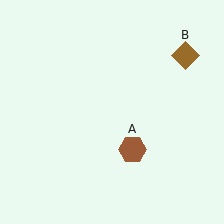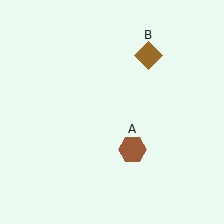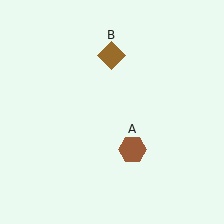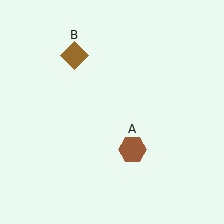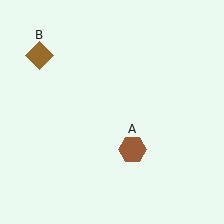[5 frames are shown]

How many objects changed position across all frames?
1 object changed position: brown diamond (object B).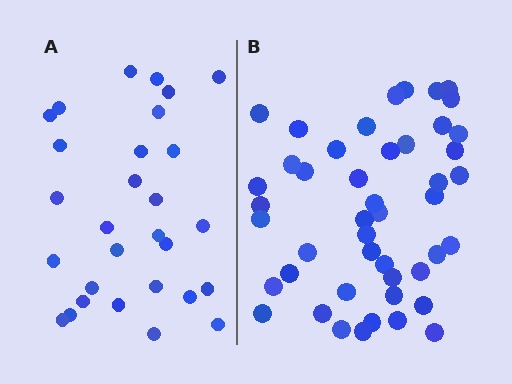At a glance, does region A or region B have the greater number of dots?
Region B (the right region) has more dots.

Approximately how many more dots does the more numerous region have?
Region B has approximately 15 more dots than region A.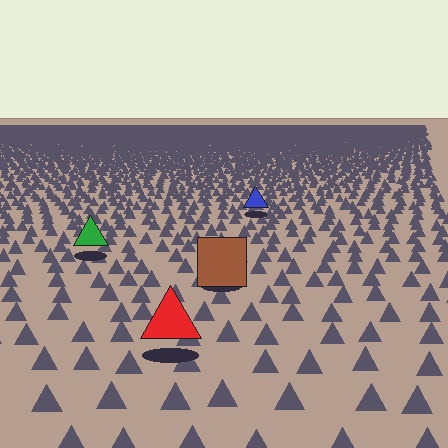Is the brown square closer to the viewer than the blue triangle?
Yes. The brown square is closer — you can tell from the texture gradient: the ground texture is coarser near it.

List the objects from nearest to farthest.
From nearest to farthest: the red triangle, the brown square, the green triangle, the blue triangle.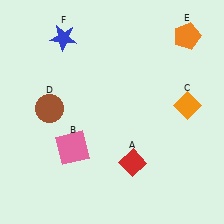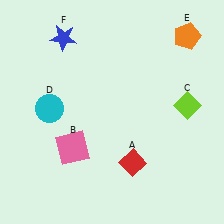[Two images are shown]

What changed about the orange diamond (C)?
In Image 1, C is orange. In Image 2, it changed to lime.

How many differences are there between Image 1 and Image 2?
There are 2 differences between the two images.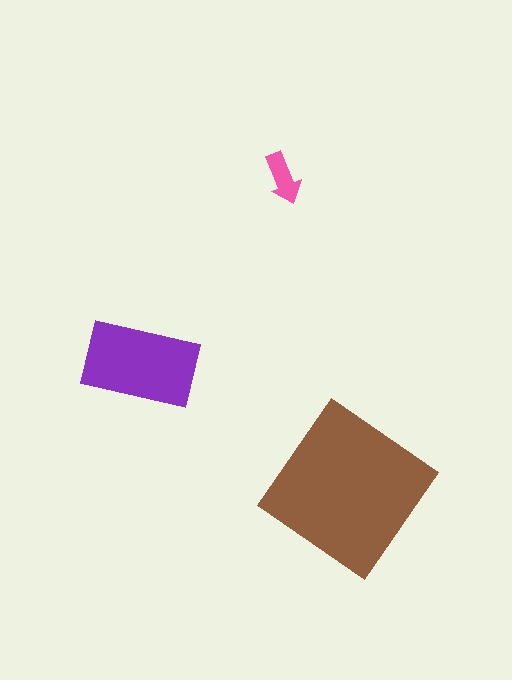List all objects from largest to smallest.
The brown diamond, the purple rectangle, the pink arrow.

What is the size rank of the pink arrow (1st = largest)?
3rd.